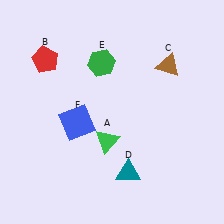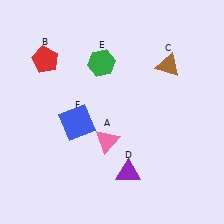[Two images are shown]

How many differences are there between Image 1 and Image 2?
There are 2 differences between the two images.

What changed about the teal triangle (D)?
In Image 1, D is teal. In Image 2, it changed to purple.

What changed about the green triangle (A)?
In Image 1, A is green. In Image 2, it changed to pink.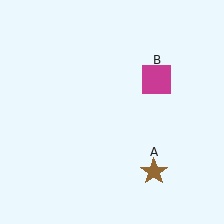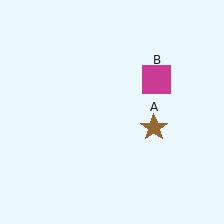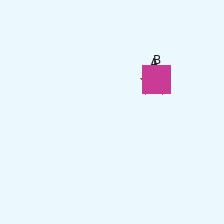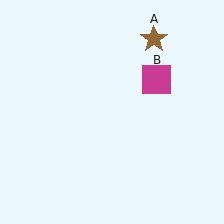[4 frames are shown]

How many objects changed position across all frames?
1 object changed position: brown star (object A).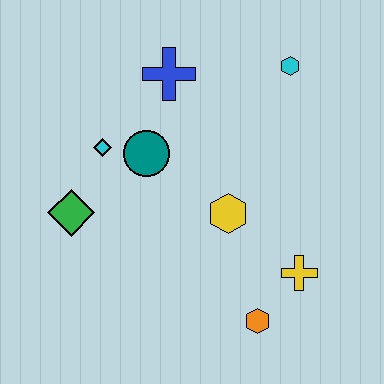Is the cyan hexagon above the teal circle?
Yes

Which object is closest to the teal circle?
The cyan diamond is closest to the teal circle.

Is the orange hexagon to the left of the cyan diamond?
No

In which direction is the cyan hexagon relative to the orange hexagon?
The cyan hexagon is above the orange hexagon.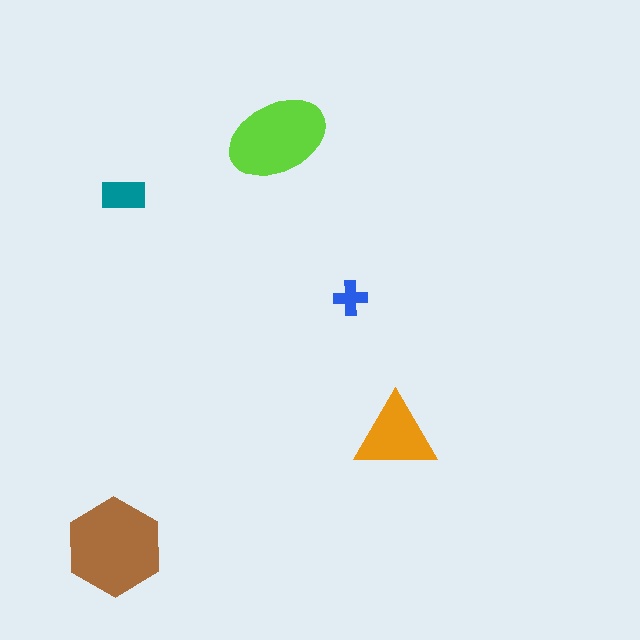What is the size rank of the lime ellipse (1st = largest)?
2nd.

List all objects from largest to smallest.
The brown hexagon, the lime ellipse, the orange triangle, the teal rectangle, the blue cross.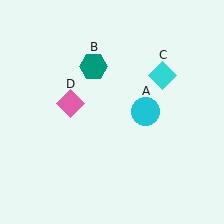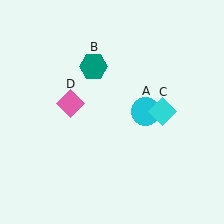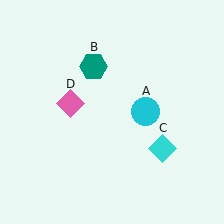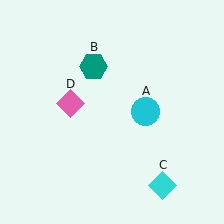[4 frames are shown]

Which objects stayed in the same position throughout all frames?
Cyan circle (object A) and teal hexagon (object B) and pink diamond (object D) remained stationary.